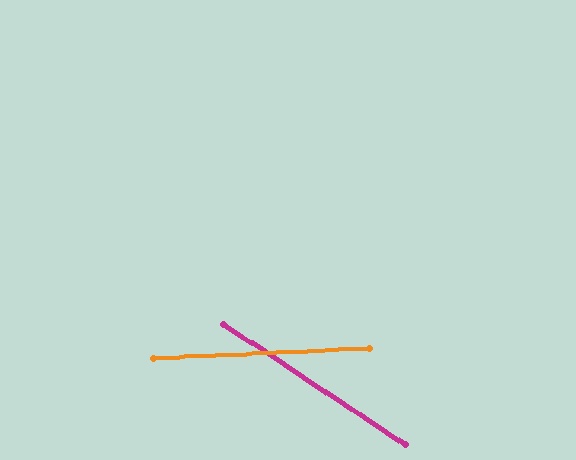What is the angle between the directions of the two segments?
Approximately 36 degrees.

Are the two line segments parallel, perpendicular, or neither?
Neither parallel nor perpendicular — they differ by about 36°.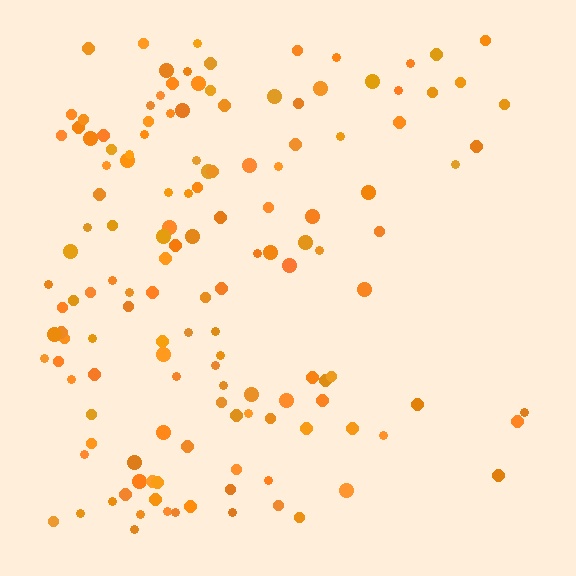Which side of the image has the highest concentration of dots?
The left.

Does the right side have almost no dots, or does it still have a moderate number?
Still a moderate number, just noticeably fewer than the left.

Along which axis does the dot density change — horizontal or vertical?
Horizontal.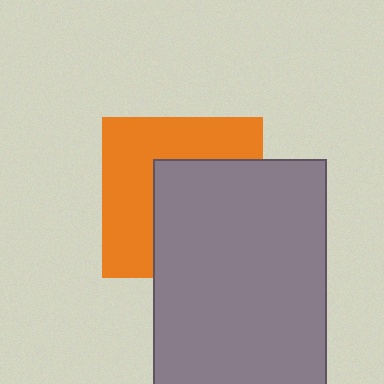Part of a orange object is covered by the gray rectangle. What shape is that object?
It is a square.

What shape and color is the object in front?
The object in front is a gray rectangle.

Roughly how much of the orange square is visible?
About half of it is visible (roughly 50%).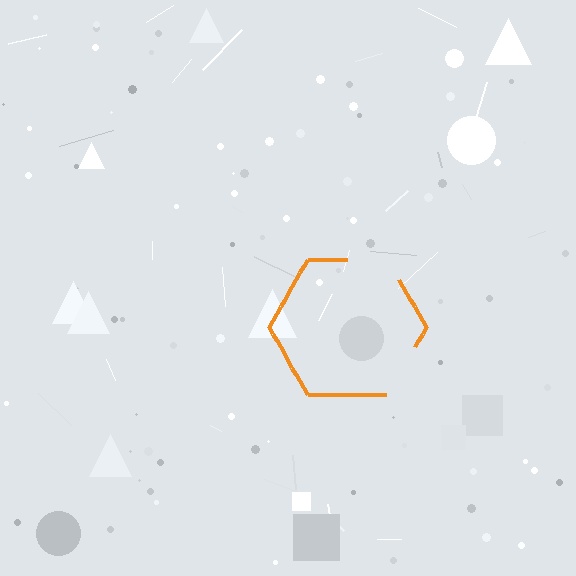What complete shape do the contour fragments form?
The contour fragments form a hexagon.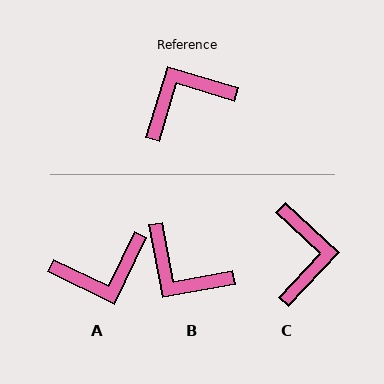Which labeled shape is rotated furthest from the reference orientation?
A, about 171 degrees away.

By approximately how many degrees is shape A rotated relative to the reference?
Approximately 171 degrees counter-clockwise.